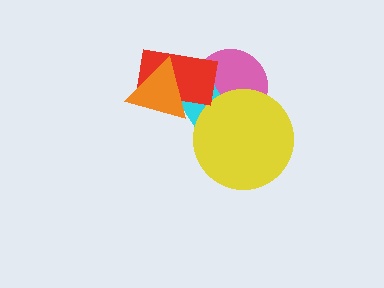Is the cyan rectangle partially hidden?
Yes, it is partially covered by another shape.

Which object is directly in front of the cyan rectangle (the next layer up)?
The yellow circle is directly in front of the cyan rectangle.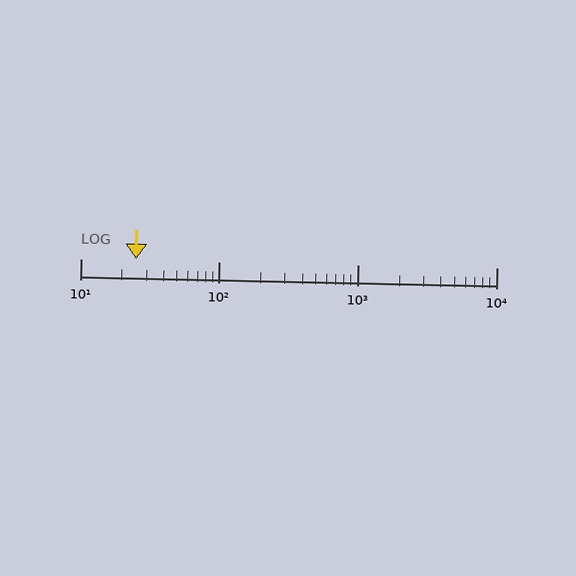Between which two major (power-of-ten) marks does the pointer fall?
The pointer is between 10 and 100.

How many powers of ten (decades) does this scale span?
The scale spans 3 decades, from 10 to 10000.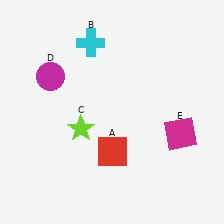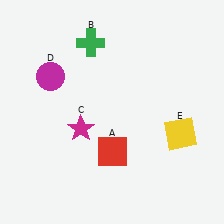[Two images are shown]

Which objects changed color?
B changed from cyan to green. C changed from lime to magenta. E changed from magenta to yellow.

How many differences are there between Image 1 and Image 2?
There are 3 differences between the two images.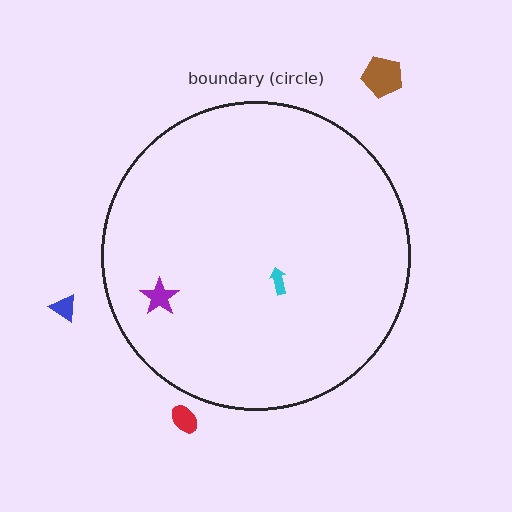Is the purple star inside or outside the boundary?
Inside.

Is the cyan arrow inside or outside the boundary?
Inside.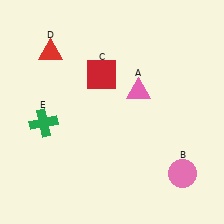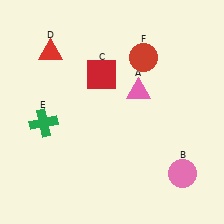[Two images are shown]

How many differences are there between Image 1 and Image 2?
There is 1 difference between the two images.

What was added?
A red circle (F) was added in Image 2.